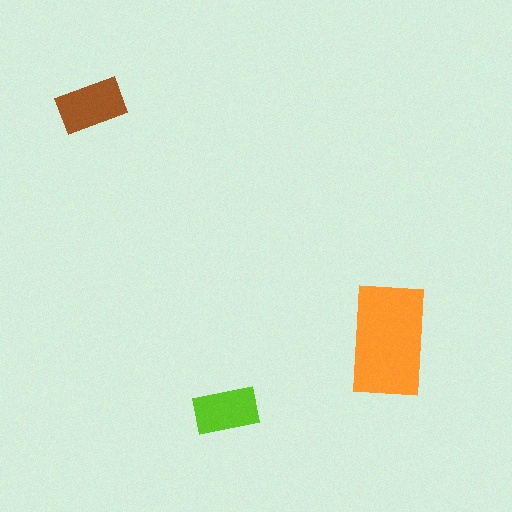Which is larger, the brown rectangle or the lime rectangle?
The brown one.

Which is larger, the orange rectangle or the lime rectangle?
The orange one.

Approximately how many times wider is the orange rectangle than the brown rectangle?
About 1.5 times wider.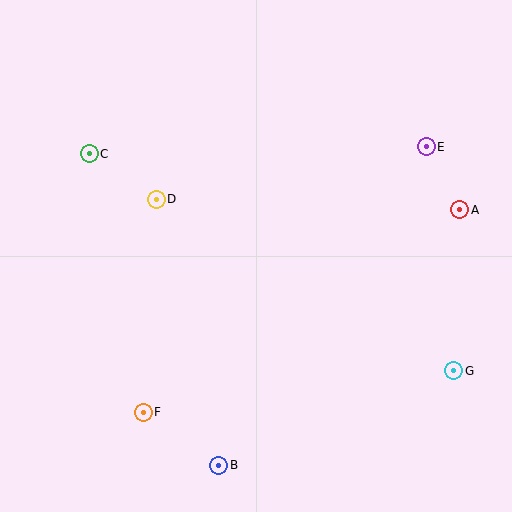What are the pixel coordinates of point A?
Point A is at (460, 210).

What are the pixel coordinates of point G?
Point G is at (454, 371).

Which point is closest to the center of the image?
Point D at (156, 199) is closest to the center.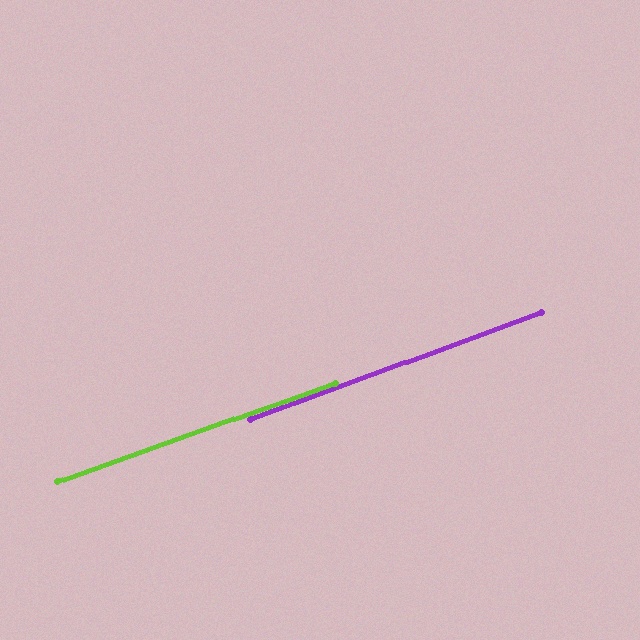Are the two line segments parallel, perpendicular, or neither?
Parallel — their directions differ by only 0.4°.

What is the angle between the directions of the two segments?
Approximately 0 degrees.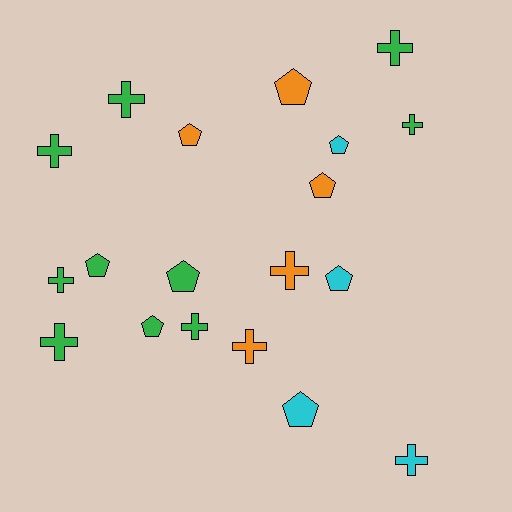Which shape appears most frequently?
Cross, with 10 objects.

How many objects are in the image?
There are 19 objects.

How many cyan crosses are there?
There is 1 cyan cross.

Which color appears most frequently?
Green, with 10 objects.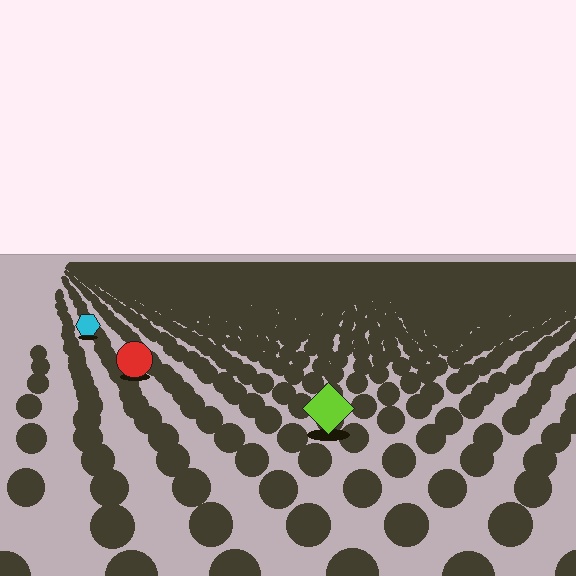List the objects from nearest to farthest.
From nearest to farthest: the lime diamond, the red circle, the cyan hexagon.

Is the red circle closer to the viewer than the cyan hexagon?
Yes. The red circle is closer — you can tell from the texture gradient: the ground texture is coarser near it.